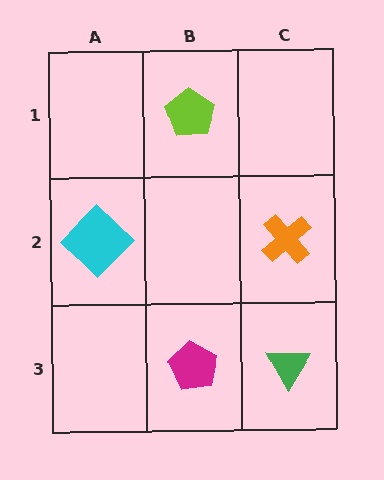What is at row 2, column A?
A cyan diamond.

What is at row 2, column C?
An orange cross.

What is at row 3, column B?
A magenta pentagon.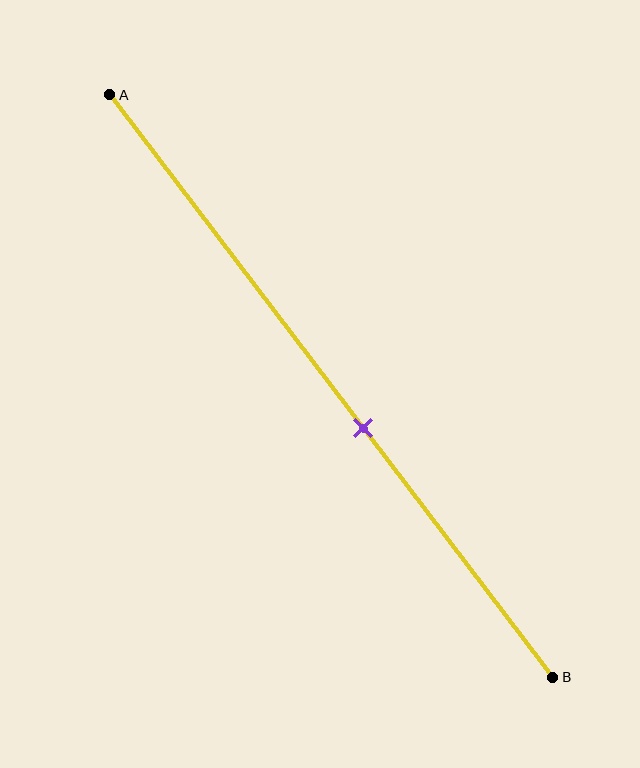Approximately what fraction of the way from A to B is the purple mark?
The purple mark is approximately 55% of the way from A to B.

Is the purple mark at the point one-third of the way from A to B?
No, the mark is at about 55% from A, not at the 33% one-third point.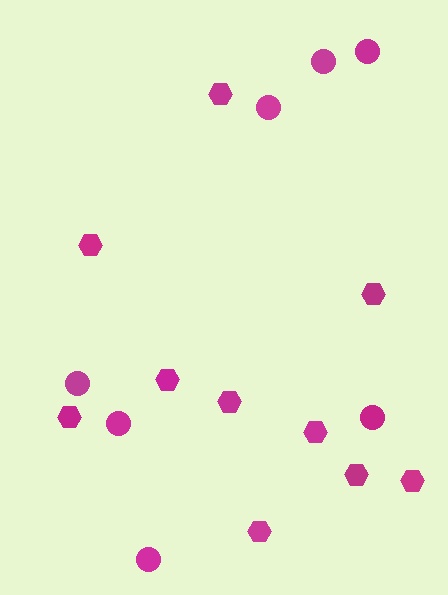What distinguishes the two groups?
There are 2 groups: one group of hexagons (10) and one group of circles (7).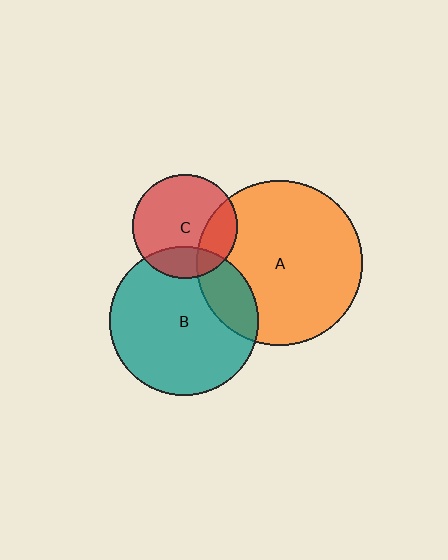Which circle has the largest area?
Circle A (orange).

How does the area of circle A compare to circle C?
Approximately 2.5 times.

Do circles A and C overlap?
Yes.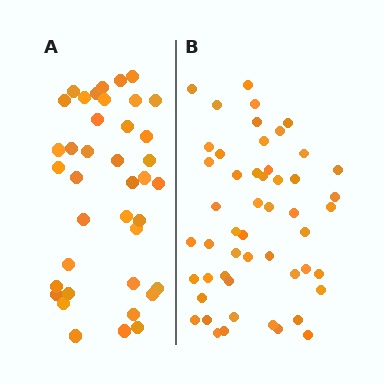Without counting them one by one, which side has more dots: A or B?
Region B (the right region) has more dots.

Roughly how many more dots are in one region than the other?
Region B has roughly 12 or so more dots than region A.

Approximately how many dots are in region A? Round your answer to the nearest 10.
About 40 dots. (The exact count is 39, which rounds to 40.)